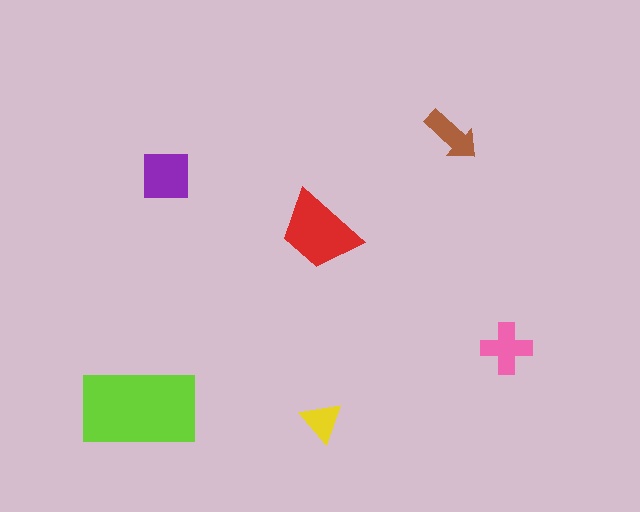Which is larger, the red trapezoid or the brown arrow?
The red trapezoid.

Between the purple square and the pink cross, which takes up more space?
The purple square.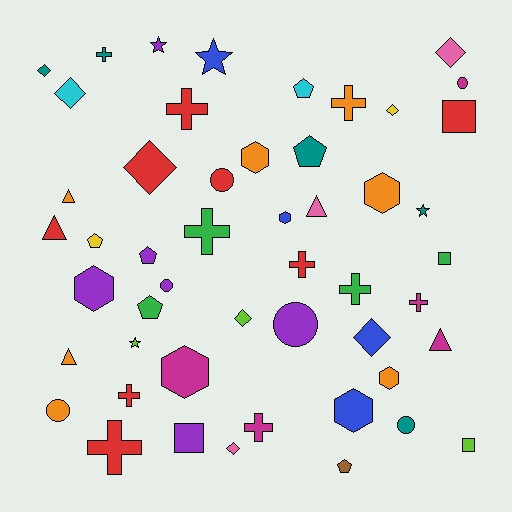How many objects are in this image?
There are 50 objects.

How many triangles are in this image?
There are 5 triangles.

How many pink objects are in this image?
There are 3 pink objects.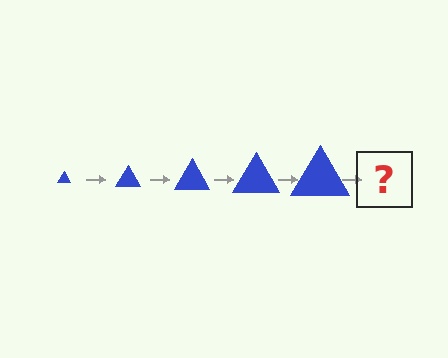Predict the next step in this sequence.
The next step is a blue triangle, larger than the previous one.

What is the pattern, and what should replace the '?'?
The pattern is that the triangle gets progressively larger each step. The '?' should be a blue triangle, larger than the previous one.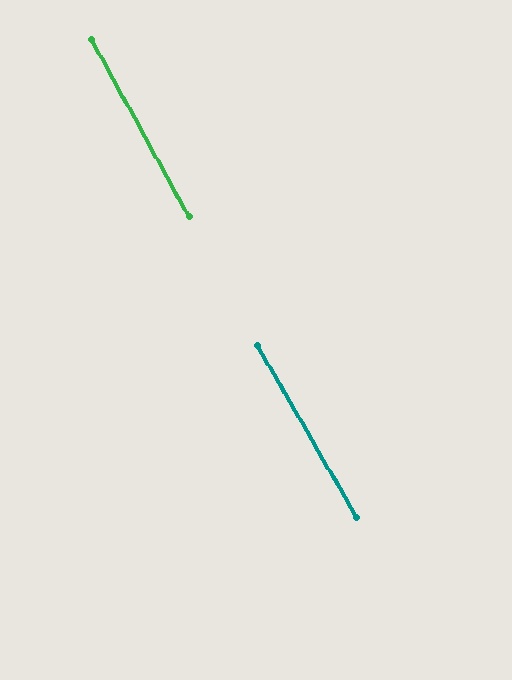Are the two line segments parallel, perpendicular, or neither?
Parallel — their directions differ by only 1.2°.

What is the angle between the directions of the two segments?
Approximately 1 degree.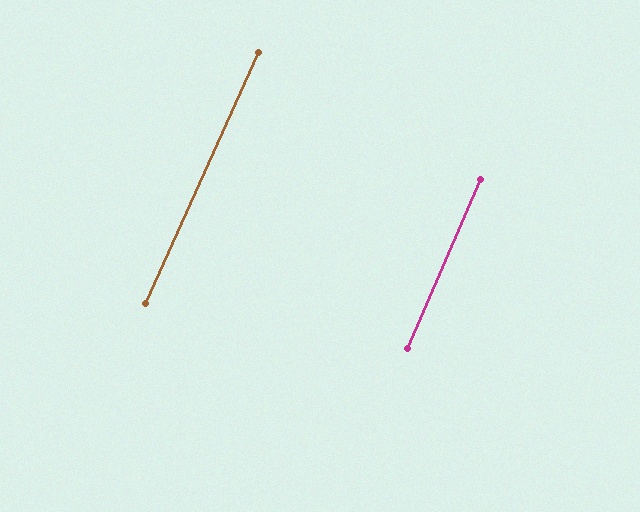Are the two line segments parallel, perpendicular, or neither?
Parallel — their directions differ by only 1.0°.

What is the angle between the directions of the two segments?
Approximately 1 degree.